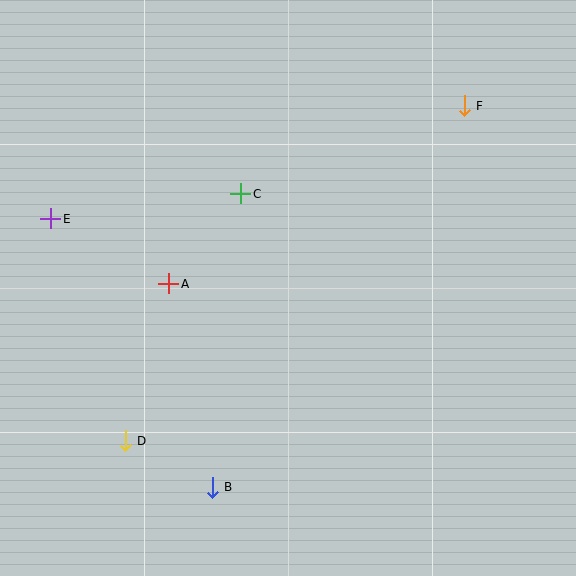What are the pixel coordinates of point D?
Point D is at (125, 441).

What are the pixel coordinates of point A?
Point A is at (169, 284).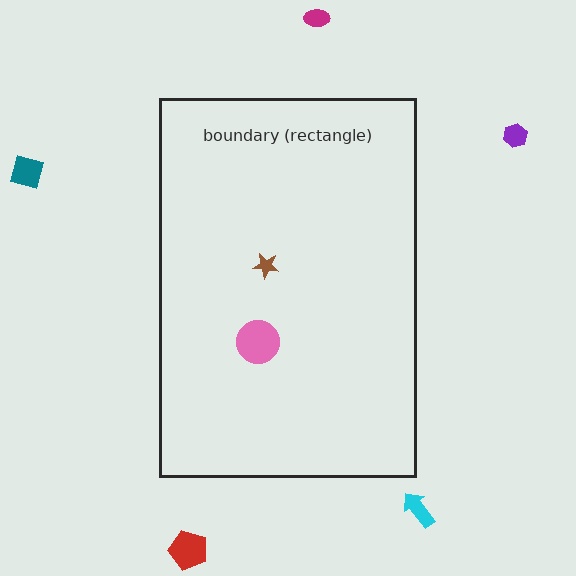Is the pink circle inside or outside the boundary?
Inside.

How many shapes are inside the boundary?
2 inside, 5 outside.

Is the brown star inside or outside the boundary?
Inside.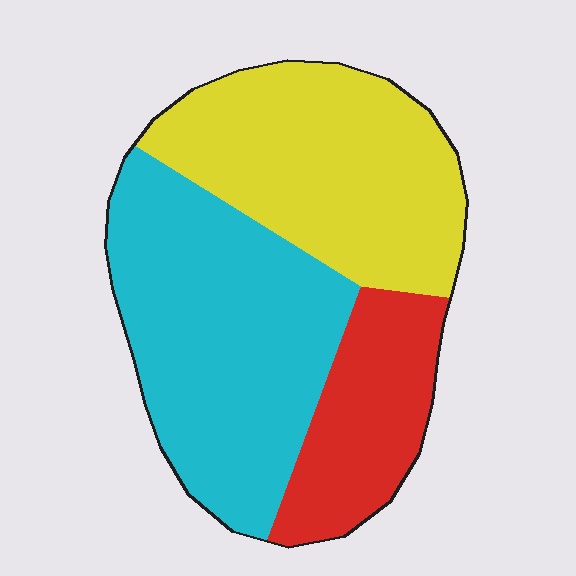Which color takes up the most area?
Cyan, at roughly 45%.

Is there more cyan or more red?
Cyan.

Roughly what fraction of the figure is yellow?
Yellow covers around 35% of the figure.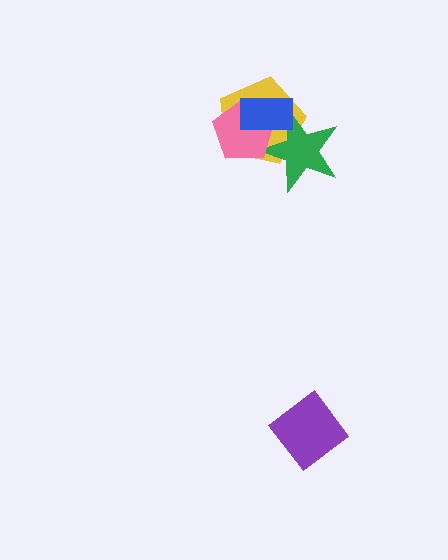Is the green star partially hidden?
Yes, it is partially covered by another shape.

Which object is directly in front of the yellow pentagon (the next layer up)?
The green star is directly in front of the yellow pentagon.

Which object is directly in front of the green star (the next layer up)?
The pink pentagon is directly in front of the green star.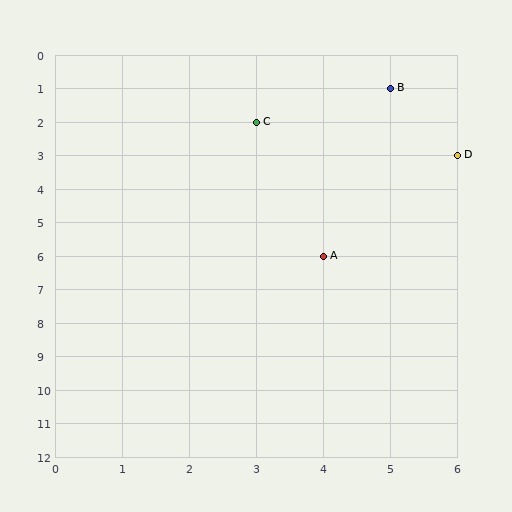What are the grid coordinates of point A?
Point A is at grid coordinates (4, 6).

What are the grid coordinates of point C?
Point C is at grid coordinates (3, 2).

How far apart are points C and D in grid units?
Points C and D are 3 columns and 1 row apart (about 3.2 grid units diagonally).